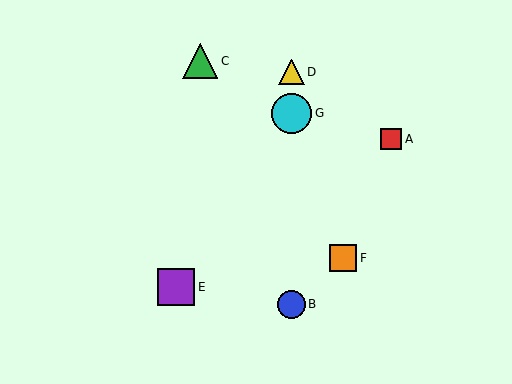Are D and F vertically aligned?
No, D is at x≈292 and F is at x≈343.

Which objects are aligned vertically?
Objects B, D, G are aligned vertically.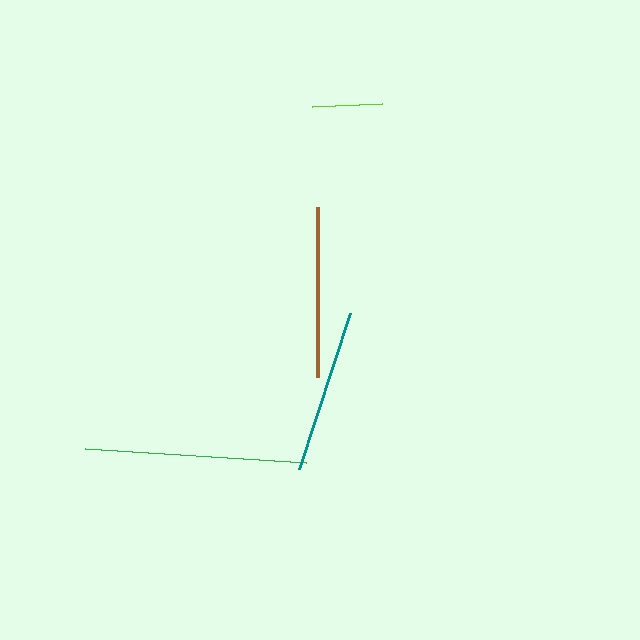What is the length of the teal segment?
The teal segment is approximately 164 pixels long.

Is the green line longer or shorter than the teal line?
The green line is longer than the teal line.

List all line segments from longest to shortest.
From longest to shortest: green, brown, teal, lime.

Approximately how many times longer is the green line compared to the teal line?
The green line is approximately 1.4 times the length of the teal line.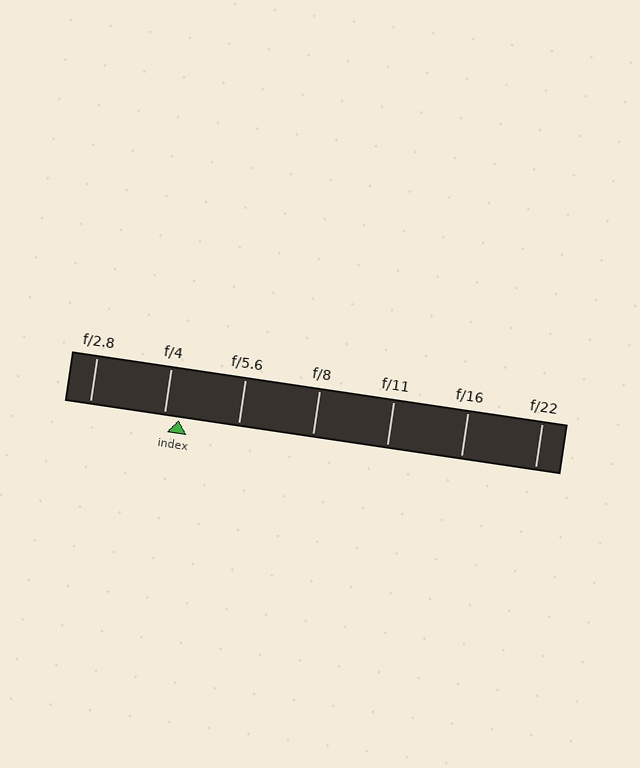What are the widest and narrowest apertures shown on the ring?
The widest aperture shown is f/2.8 and the narrowest is f/22.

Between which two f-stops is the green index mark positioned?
The index mark is between f/4 and f/5.6.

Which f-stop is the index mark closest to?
The index mark is closest to f/4.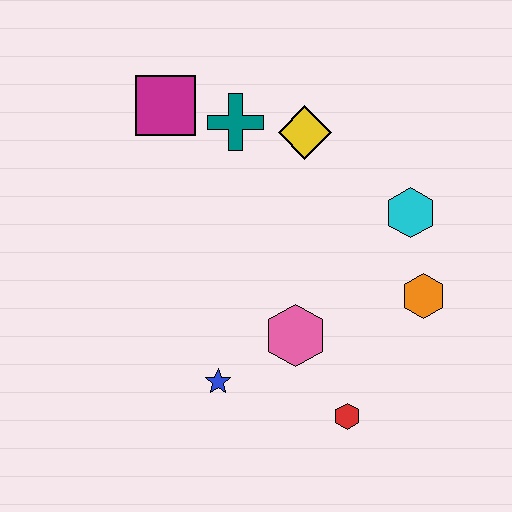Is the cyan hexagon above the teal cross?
No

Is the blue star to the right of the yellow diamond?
No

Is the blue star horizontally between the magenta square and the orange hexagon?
Yes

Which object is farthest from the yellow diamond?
The red hexagon is farthest from the yellow diamond.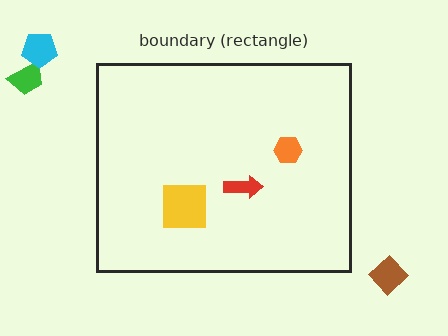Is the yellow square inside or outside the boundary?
Inside.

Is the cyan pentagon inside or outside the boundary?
Outside.